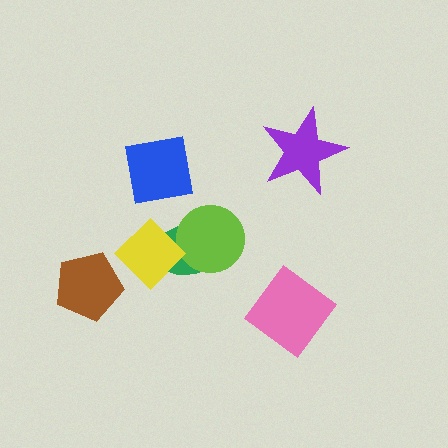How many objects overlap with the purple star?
0 objects overlap with the purple star.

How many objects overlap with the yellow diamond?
1 object overlaps with the yellow diamond.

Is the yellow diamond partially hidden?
No, no other shape covers it.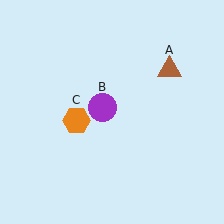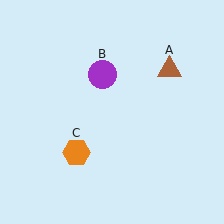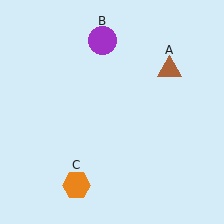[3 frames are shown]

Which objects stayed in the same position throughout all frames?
Brown triangle (object A) remained stationary.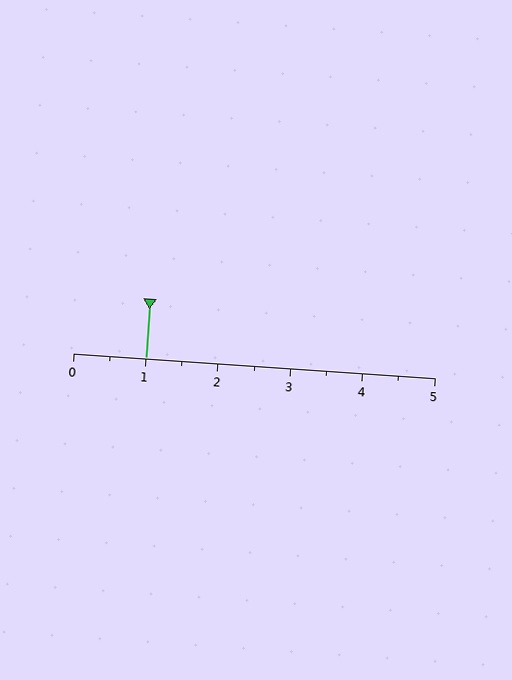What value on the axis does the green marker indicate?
The marker indicates approximately 1.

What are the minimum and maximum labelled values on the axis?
The axis runs from 0 to 5.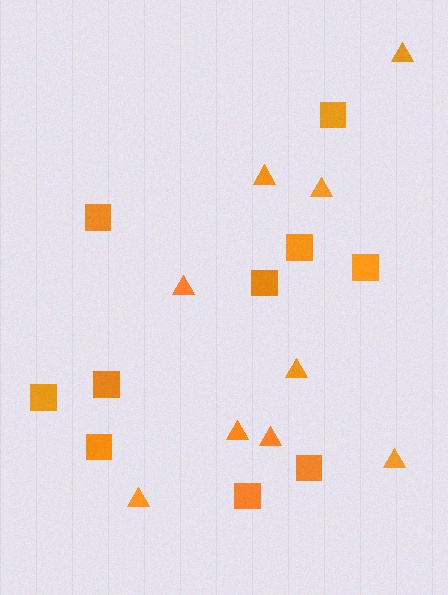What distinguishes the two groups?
There are 2 groups: one group of squares (10) and one group of triangles (9).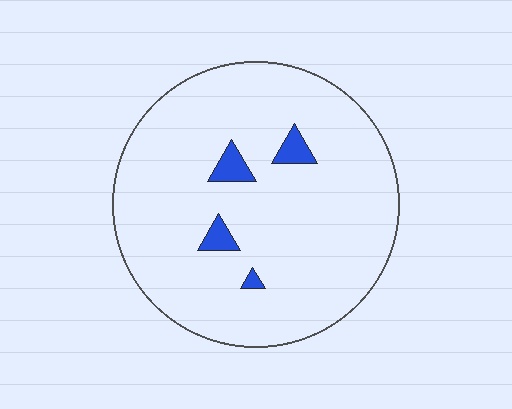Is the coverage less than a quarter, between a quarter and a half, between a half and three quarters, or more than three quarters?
Less than a quarter.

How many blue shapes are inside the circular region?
4.